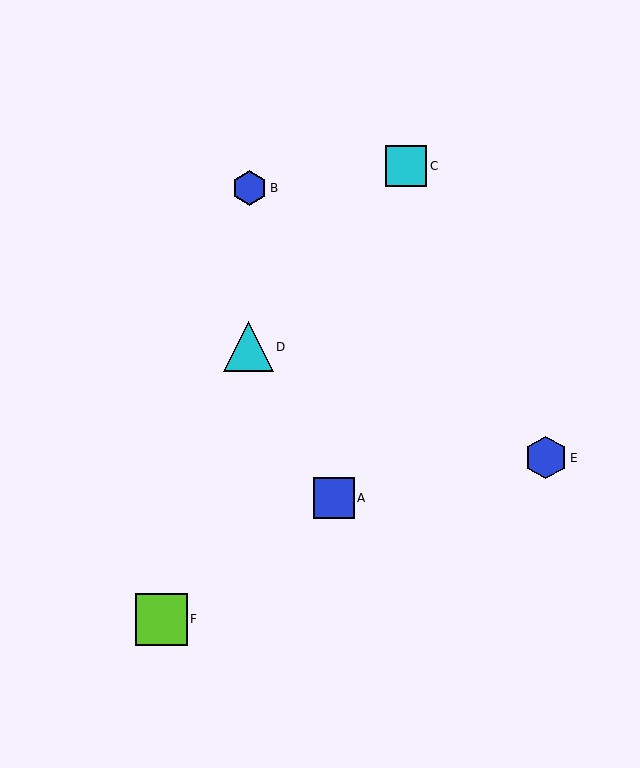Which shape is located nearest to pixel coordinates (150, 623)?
The lime square (labeled F) at (161, 619) is nearest to that location.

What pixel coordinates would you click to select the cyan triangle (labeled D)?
Click at (248, 347) to select the cyan triangle D.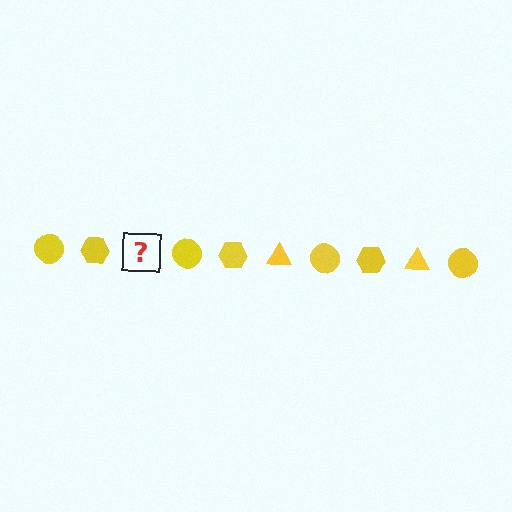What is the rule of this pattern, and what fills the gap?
The rule is that the pattern cycles through circle, hexagon, triangle shapes in yellow. The gap should be filled with a yellow triangle.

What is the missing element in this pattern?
The missing element is a yellow triangle.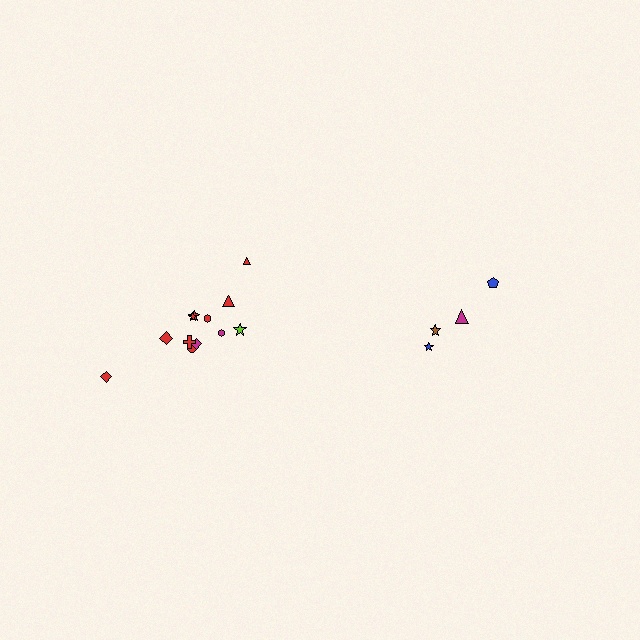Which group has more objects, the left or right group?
The left group.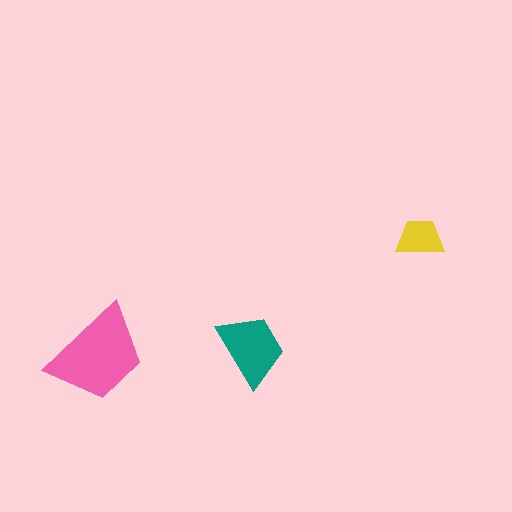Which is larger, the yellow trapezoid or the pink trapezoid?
The pink one.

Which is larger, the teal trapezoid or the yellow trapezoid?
The teal one.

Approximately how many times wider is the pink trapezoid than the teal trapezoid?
About 1.5 times wider.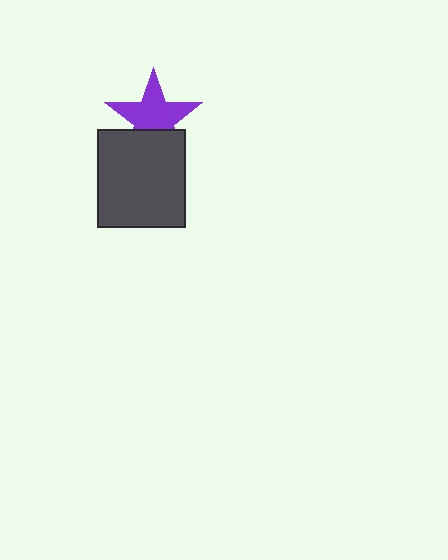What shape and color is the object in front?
The object in front is a dark gray rectangle.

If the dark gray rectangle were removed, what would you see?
You would see the complete purple star.